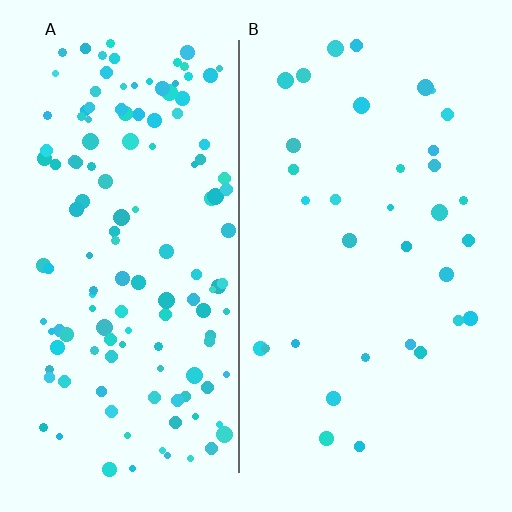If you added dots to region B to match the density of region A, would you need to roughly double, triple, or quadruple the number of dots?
Approximately quadruple.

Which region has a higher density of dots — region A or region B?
A (the left).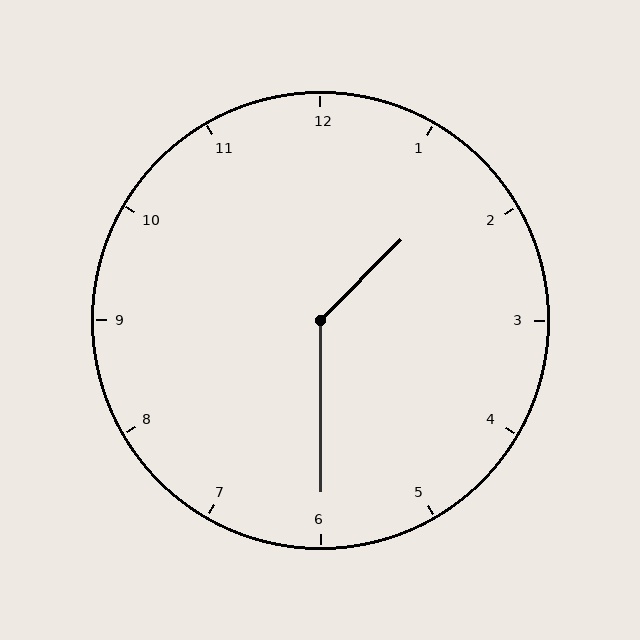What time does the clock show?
1:30.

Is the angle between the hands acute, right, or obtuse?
It is obtuse.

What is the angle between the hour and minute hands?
Approximately 135 degrees.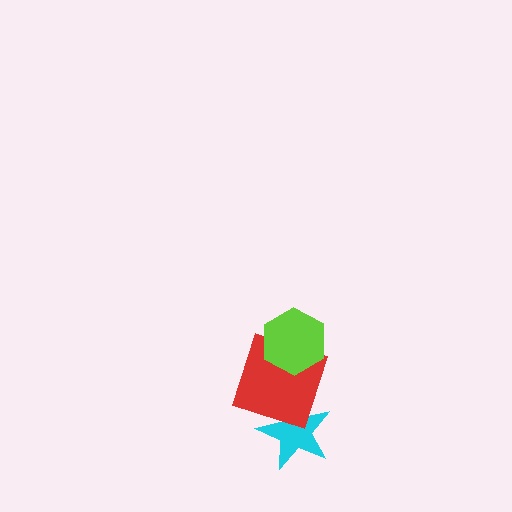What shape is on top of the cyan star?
The red square is on top of the cyan star.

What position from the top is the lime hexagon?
The lime hexagon is 1st from the top.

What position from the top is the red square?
The red square is 2nd from the top.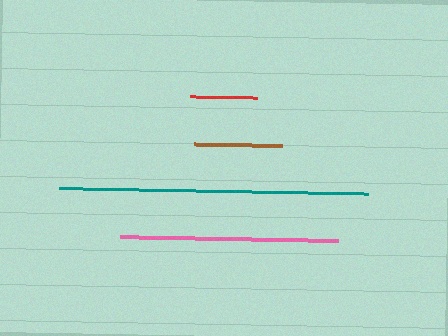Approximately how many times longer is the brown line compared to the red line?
The brown line is approximately 1.3 times the length of the red line.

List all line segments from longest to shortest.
From longest to shortest: teal, pink, brown, red.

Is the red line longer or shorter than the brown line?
The brown line is longer than the red line.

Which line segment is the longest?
The teal line is the longest at approximately 309 pixels.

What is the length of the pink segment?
The pink segment is approximately 218 pixels long.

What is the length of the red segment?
The red segment is approximately 67 pixels long.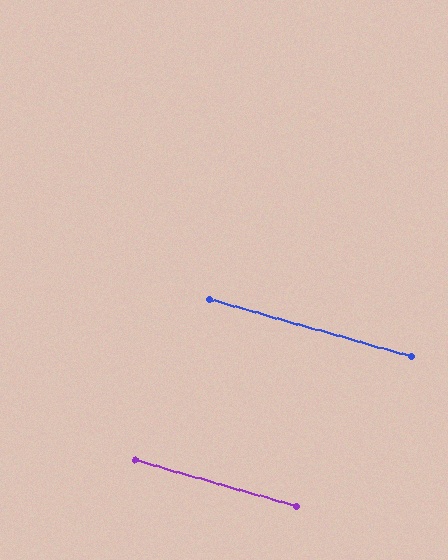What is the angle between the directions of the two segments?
Approximately 0 degrees.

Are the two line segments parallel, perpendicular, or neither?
Parallel — their directions differ by only 0.3°.